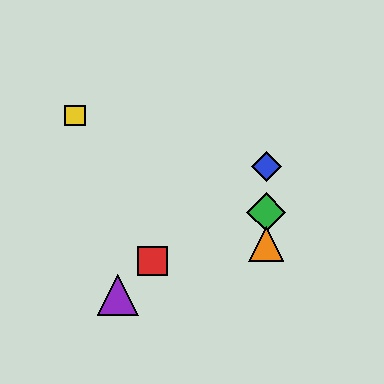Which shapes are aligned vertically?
The blue diamond, the green diamond, the orange triangle are aligned vertically.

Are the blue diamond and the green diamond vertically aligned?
Yes, both are at x≈266.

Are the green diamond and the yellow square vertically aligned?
No, the green diamond is at x≈266 and the yellow square is at x≈75.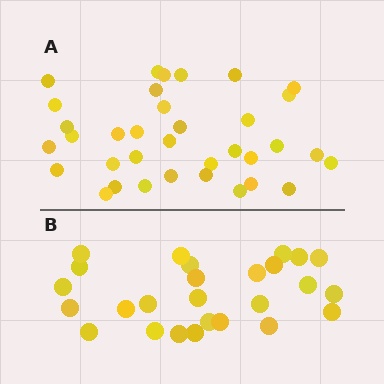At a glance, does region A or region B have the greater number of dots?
Region A (the top region) has more dots.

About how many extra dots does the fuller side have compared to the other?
Region A has roughly 8 or so more dots than region B.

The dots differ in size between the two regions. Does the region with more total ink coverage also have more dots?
No. Region B has more total ink coverage because its dots are larger, but region A actually contains more individual dots. Total area can be misleading — the number of items is what matters here.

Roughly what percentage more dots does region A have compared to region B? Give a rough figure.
About 35% more.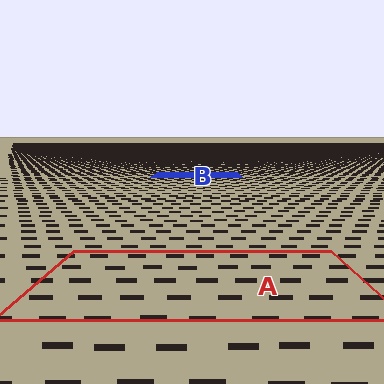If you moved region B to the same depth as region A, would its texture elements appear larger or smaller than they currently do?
They would appear larger. At a closer depth, the same texture elements are projected at a bigger on-screen size.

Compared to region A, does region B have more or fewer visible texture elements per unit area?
Region B has more texture elements per unit area — they are packed more densely because it is farther away.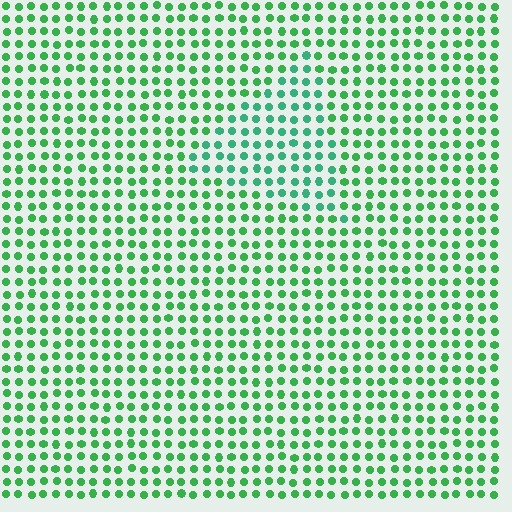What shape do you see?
I see a triangle.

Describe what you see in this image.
The image is filled with small green elements in a uniform arrangement. A triangle-shaped region is visible where the elements are tinted to a slightly different hue, forming a subtle color boundary.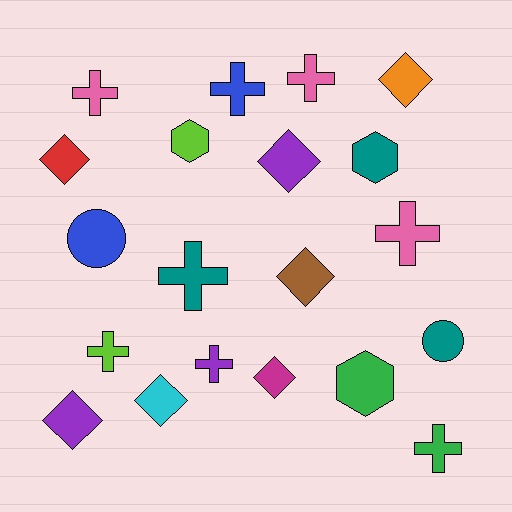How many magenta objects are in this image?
There is 1 magenta object.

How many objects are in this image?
There are 20 objects.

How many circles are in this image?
There are 2 circles.